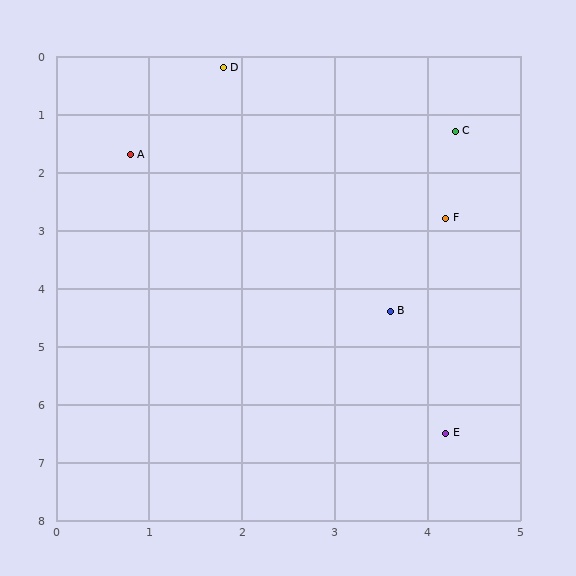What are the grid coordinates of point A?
Point A is at approximately (0.8, 1.7).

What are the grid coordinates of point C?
Point C is at approximately (4.3, 1.3).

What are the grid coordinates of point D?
Point D is at approximately (1.8, 0.2).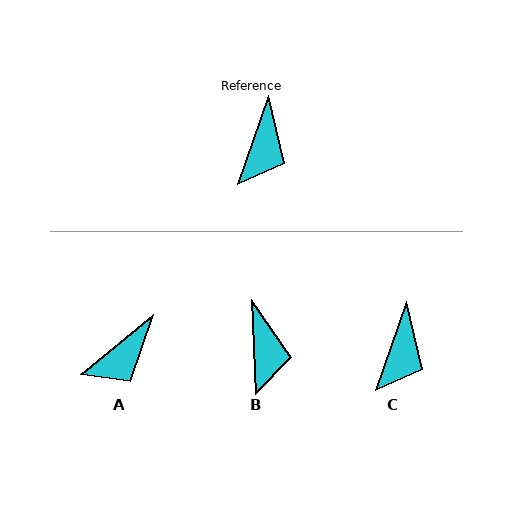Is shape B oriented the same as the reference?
No, it is off by about 21 degrees.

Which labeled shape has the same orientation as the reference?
C.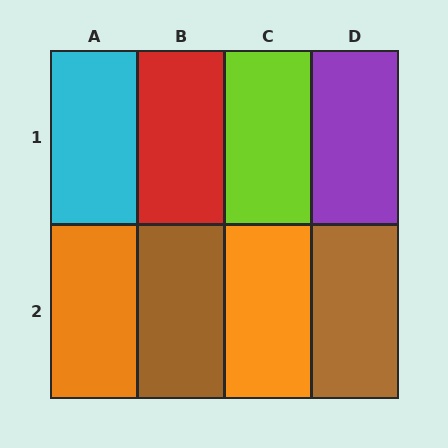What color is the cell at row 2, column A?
Orange.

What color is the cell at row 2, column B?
Brown.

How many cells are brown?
2 cells are brown.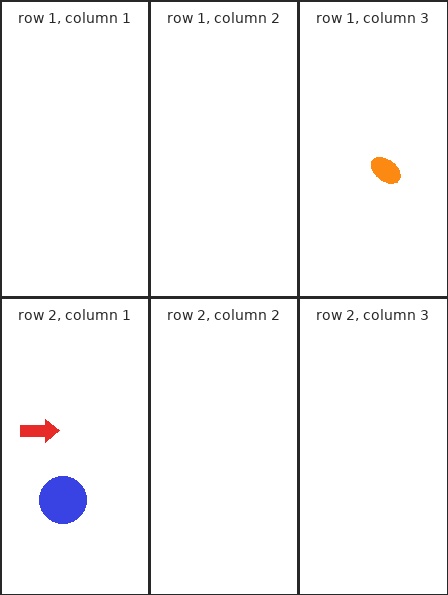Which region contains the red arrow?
The row 2, column 1 region.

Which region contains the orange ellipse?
The row 1, column 3 region.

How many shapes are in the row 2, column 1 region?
2.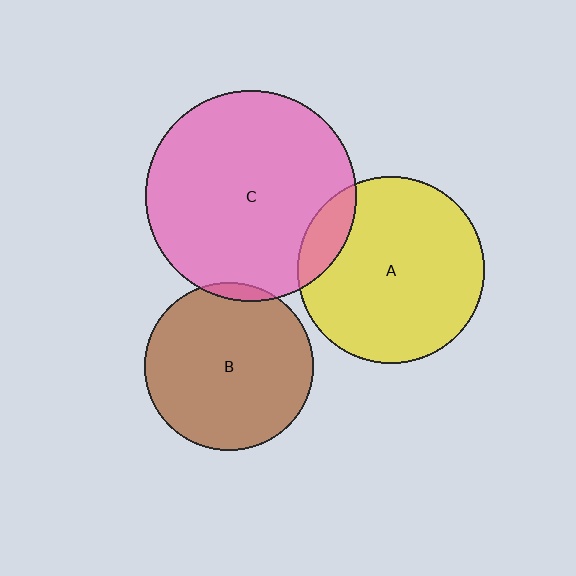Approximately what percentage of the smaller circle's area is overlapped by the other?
Approximately 10%.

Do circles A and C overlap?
Yes.